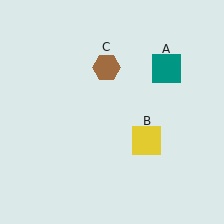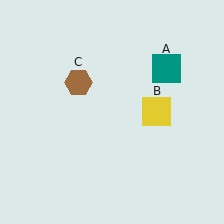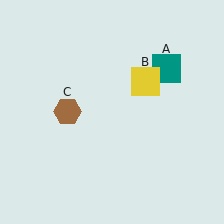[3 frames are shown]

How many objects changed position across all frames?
2 objects changed position: yellow square (object B), brown hexagon (object C).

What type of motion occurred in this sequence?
The yellow square (object B), brown hexagon (object C) rotated counterclockwise around the center of the scene.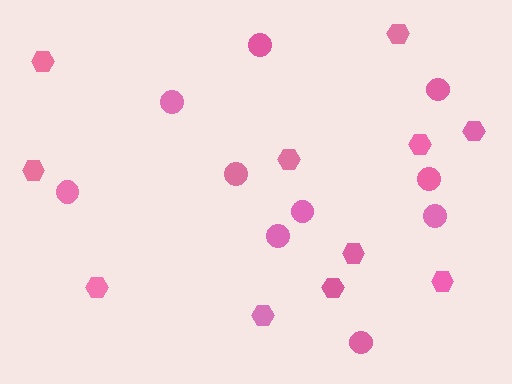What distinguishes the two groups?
There are 2 groups: one group of circles (10) and one group of hexagons (11).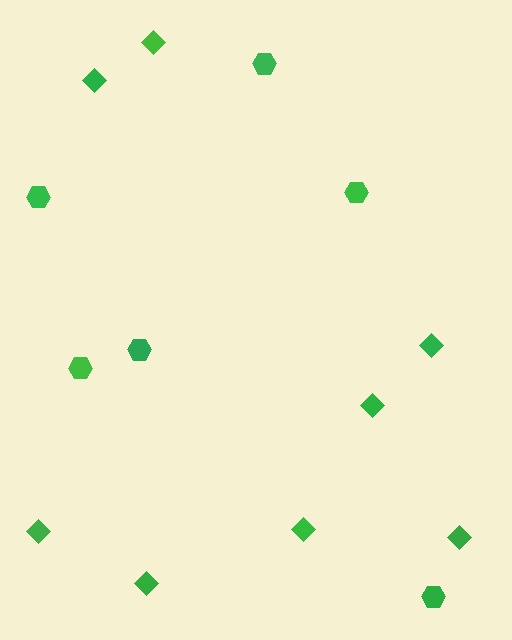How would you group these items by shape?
There are 2 groups: one group of hexagons (6) and one group of diamonds (8).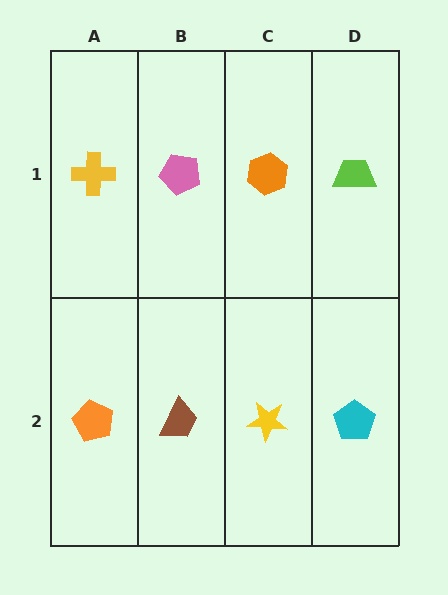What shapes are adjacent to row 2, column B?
A pink pentagon (row 1, column B), an orange pentagon (row 2, column A), a yellow star (row 2, column C).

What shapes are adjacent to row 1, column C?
A yellow star (row 2, column C), a pink pentagon (row 1, column B), a lime trapezoid (row 1, column D).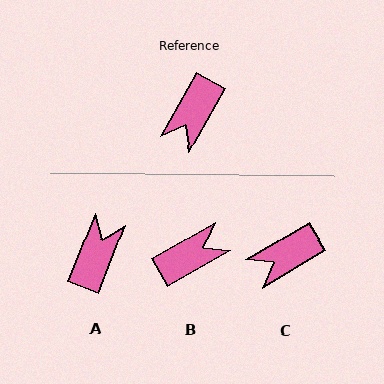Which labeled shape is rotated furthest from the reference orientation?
A, about 172 degrees away.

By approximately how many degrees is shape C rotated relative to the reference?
Approximately 30 degrees clockwise.